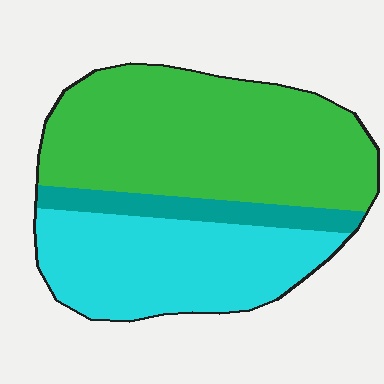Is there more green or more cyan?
Green.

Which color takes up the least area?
Teal, at roughly 10%.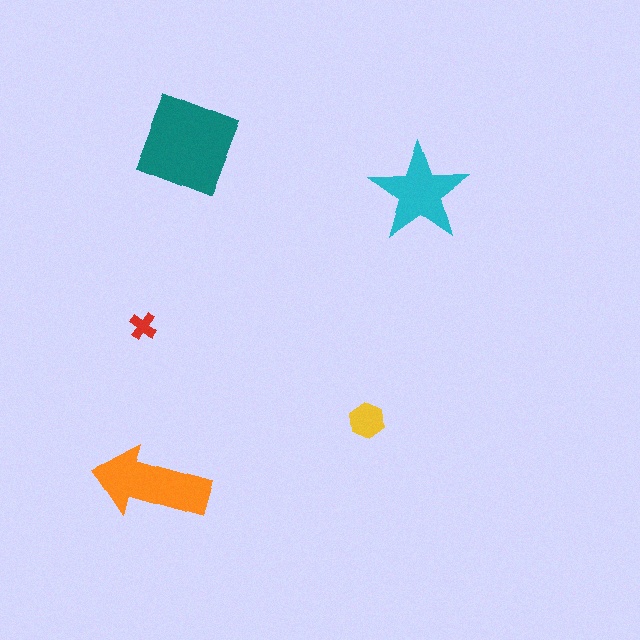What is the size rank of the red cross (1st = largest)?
5th.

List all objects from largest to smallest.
The teal diamond, the orange arrow, the cyan star, the yellow hexagon, the red cross.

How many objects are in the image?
There are 5 objects in the image.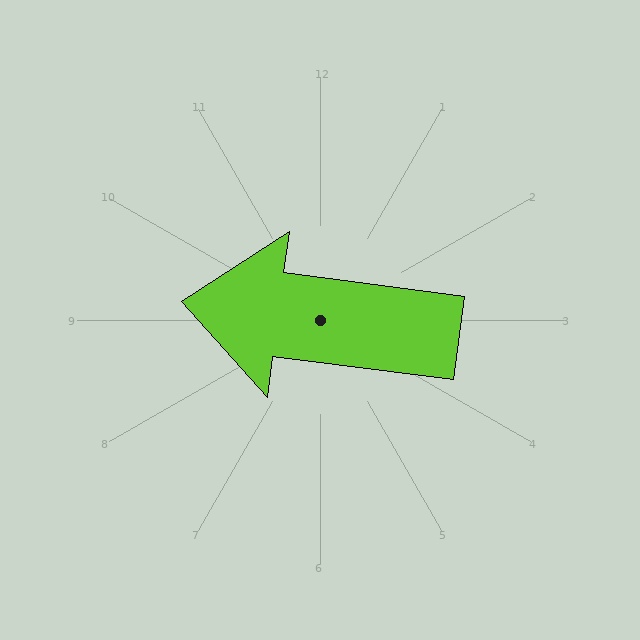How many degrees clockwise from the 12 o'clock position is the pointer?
Approximately 277 degrees.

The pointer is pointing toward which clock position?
Roughly 9 o'clock.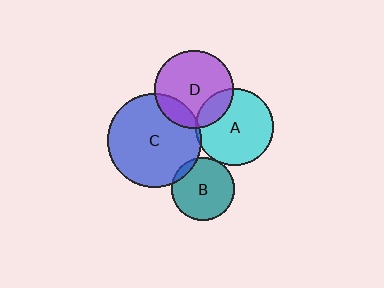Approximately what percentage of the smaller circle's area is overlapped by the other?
Approximately 5%.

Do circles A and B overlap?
Yes.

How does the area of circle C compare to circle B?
Approximately 2.3 times.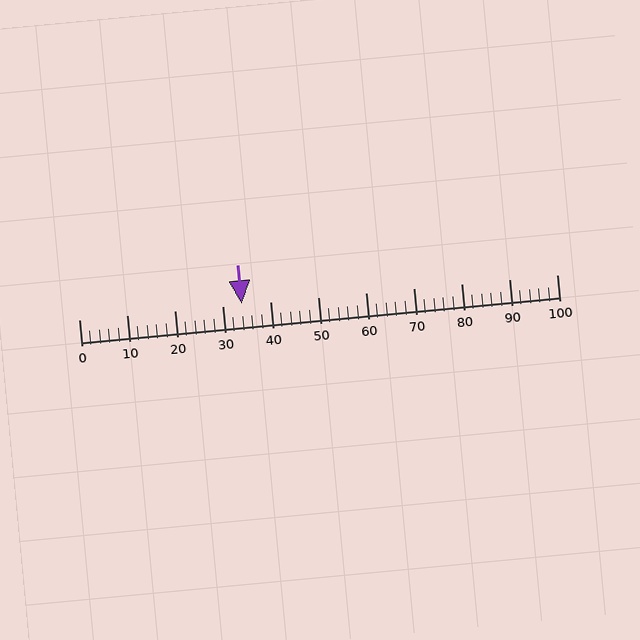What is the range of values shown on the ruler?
The ruler shows values from 0 to 100.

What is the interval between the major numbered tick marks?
The major tick marks are spaced 10 units apart.